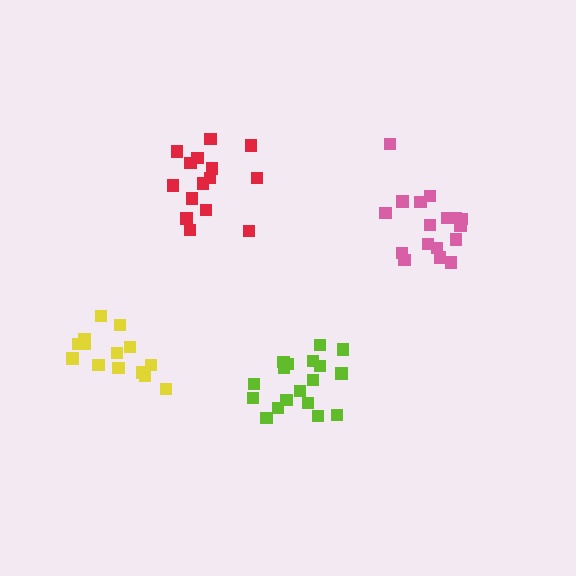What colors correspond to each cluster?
The clusters are colored: red, lime, pink, yellow.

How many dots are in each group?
Group 1: 15 dots, Group 2: 18 dots, Group 3: 17 dots, Group 4: 14 dots (64 total).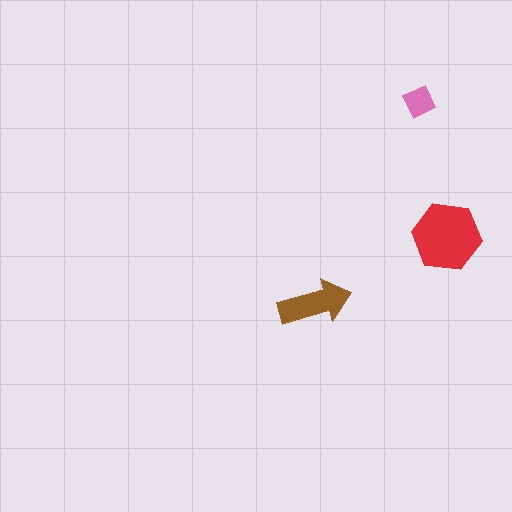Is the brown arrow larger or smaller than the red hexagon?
Smaller.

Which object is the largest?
The red hexagon.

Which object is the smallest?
The pink diamond.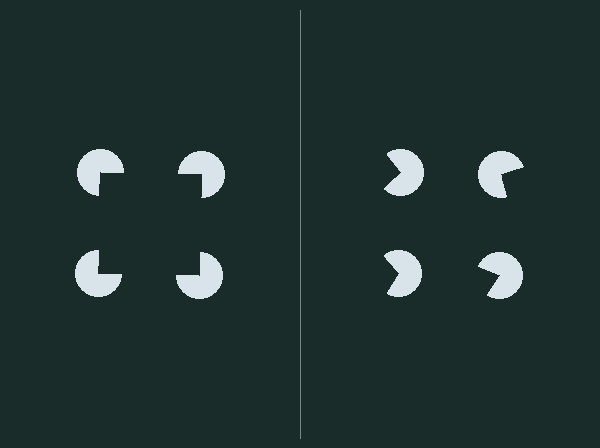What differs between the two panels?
The pac-man discs are positioned identically on both sides; only the wedge orientations differ. On the left they align to a square; on the right they are misaligned.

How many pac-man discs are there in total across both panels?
8 — 4 on each side.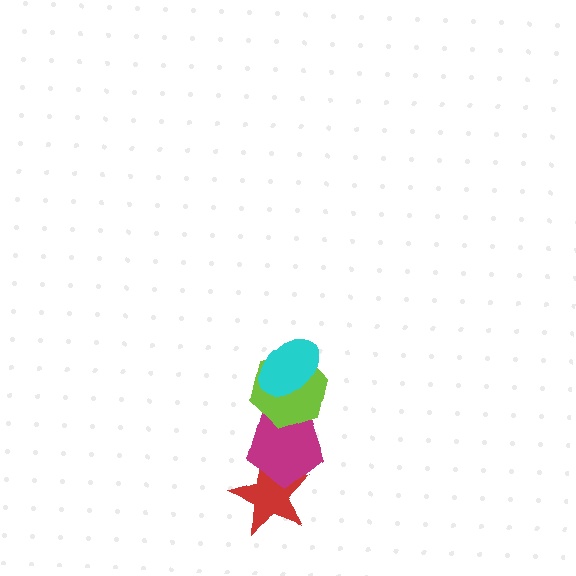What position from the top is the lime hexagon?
The lime hexagon is 2nd from the top.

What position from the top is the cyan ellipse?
The cyan ellipse is 1st from the top.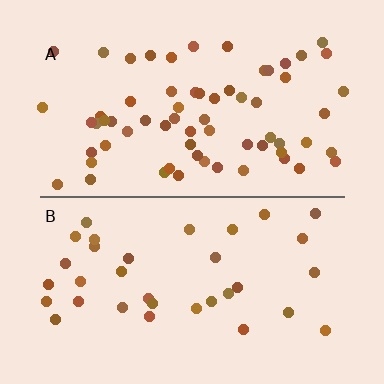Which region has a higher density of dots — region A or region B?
A (the top).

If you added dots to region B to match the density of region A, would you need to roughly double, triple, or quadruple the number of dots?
Approximately double.